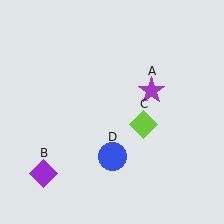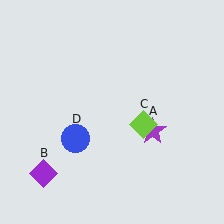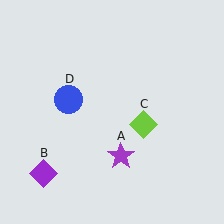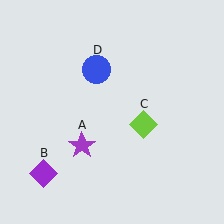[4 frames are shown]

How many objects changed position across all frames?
2 objects changed position: purple star (object A), blue circle (object D).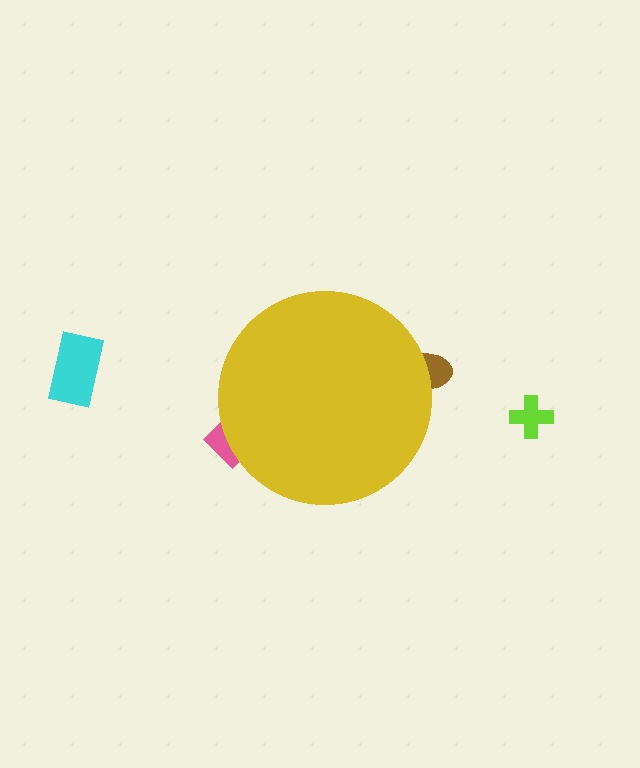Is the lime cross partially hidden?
No, the lime cross is fully visible.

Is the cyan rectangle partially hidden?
No, the cyan rectangle is fully visible.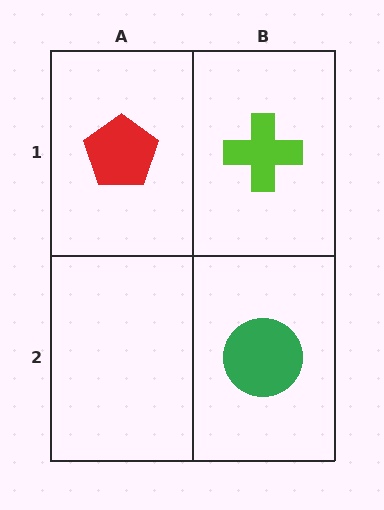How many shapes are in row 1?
2 shapes.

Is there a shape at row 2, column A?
No, that cell is empty.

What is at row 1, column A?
A red pentagon.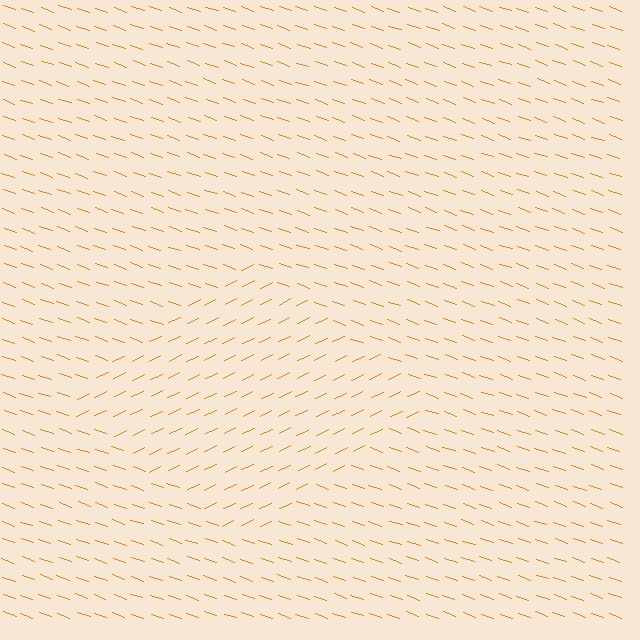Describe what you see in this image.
The image is filled with small orange line segments. A diamond region in the image has lines oriented differently from the surrounding lines, creating a visible texture boundary.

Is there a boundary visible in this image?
Yes, there is a texture boundary formed by a change in line orientation.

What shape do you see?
I see a diamond.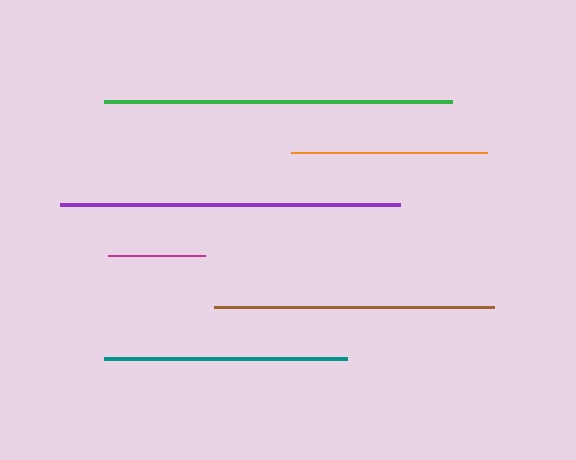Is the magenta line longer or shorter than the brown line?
The brown line is longer than the magenta line.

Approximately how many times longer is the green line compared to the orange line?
The green line is approximately 1.8 times the length of the orange line.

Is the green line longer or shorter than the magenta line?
The green line is longer than the magenta line.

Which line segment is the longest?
The green line is the longest at approximately 347 pixels.